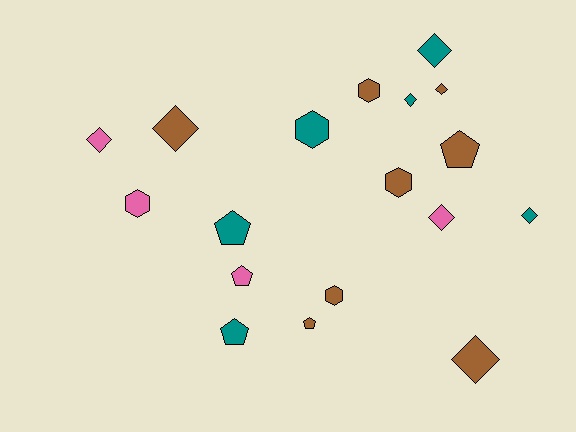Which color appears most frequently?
Brown, with 8 objects.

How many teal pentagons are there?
There are 2 teal pentagons.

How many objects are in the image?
There are 18 objects.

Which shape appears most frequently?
Diamond, with 8 objects.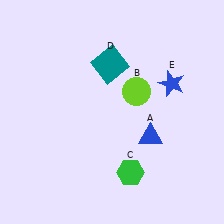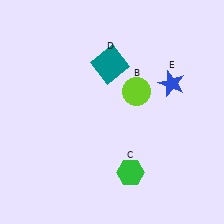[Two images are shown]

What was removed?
The blue triangle (A) was removed in Image 2.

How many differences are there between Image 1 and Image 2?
There is 1 difference between the two images.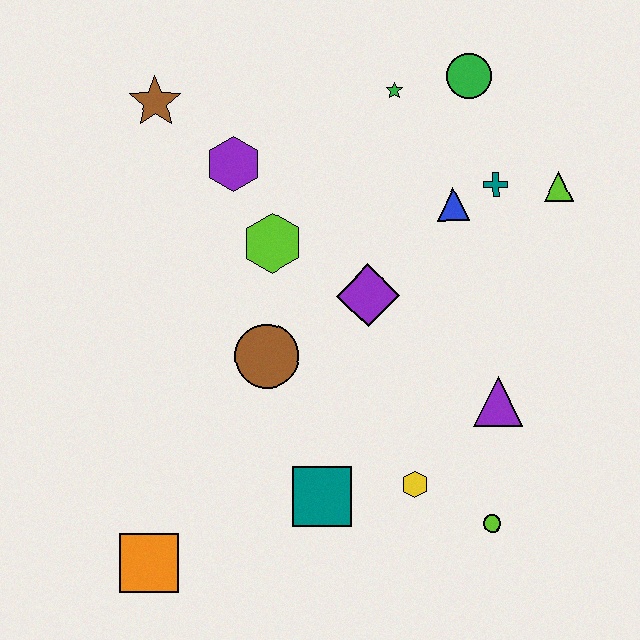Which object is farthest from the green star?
The orange square is farthest from the green star.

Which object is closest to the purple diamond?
The lime hexagon is closest to the purple diamond.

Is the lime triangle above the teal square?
Yes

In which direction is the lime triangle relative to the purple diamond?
The lime triangle is to the right of the purple diamond.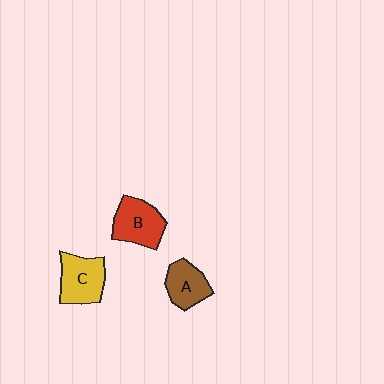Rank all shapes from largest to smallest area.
From largest to smallest: B (red), C (yellow), A (brown).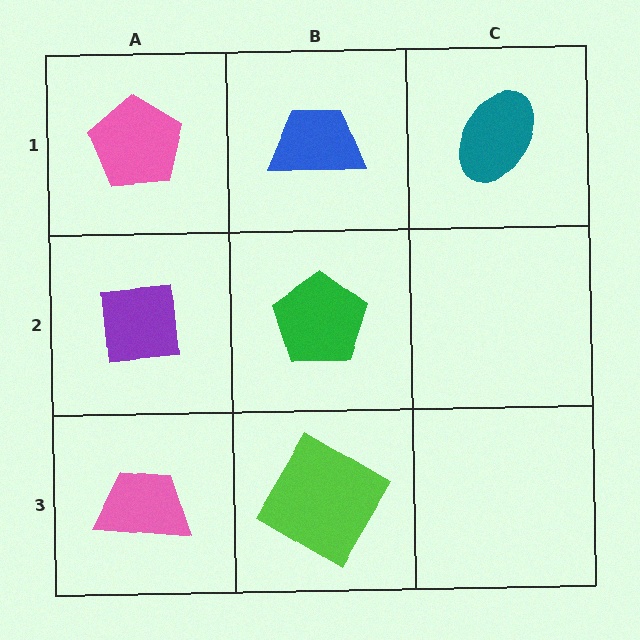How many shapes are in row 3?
2 shapes.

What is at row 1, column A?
A pink pentagon.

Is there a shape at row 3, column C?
No, that cell is empty.